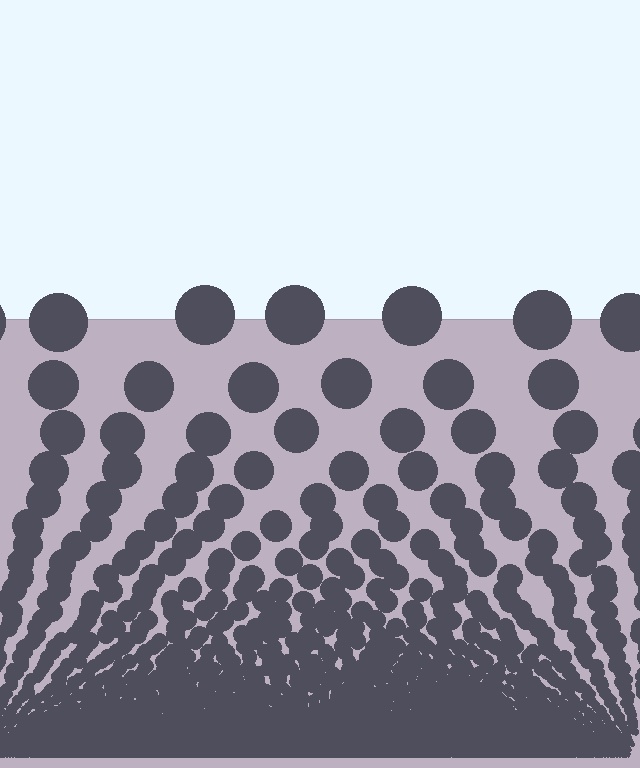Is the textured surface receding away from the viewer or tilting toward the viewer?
The surface appears to tilt toward the viewer. Texture elements get larger and sparser toward the top.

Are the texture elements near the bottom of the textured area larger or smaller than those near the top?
Smaller. The gradient is inverted — elements near the bottom are smaller and denser.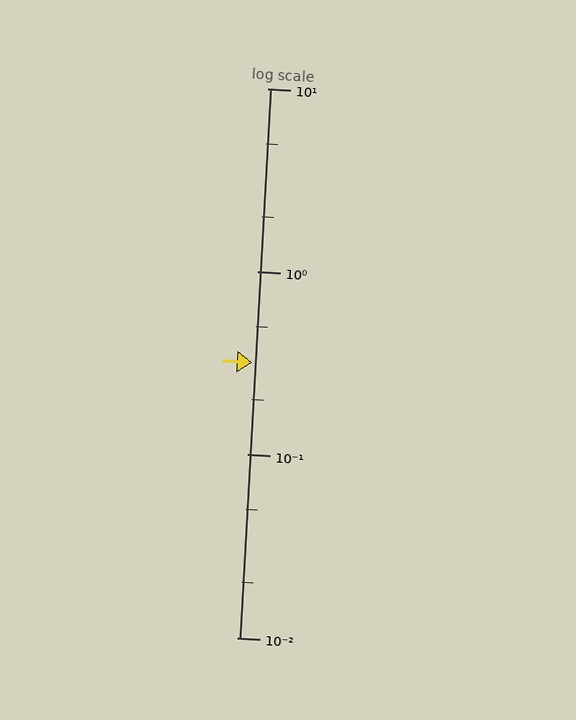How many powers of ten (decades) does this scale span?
The scale spans 3 decades, from 0.01 to 10.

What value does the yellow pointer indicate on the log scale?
The pointer indicates approximately 0.32.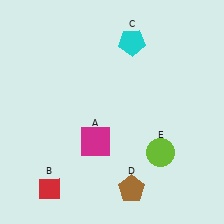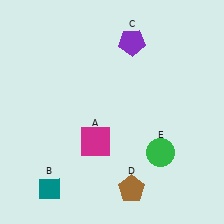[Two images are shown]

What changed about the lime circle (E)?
In Image 1, E is lime. In Image 2, it changed to green.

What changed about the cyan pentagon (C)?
In Image 1, C is cyan. In Image 2, it changed to purple.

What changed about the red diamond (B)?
In Image 1, B is red. In Image 2, it changed to teal.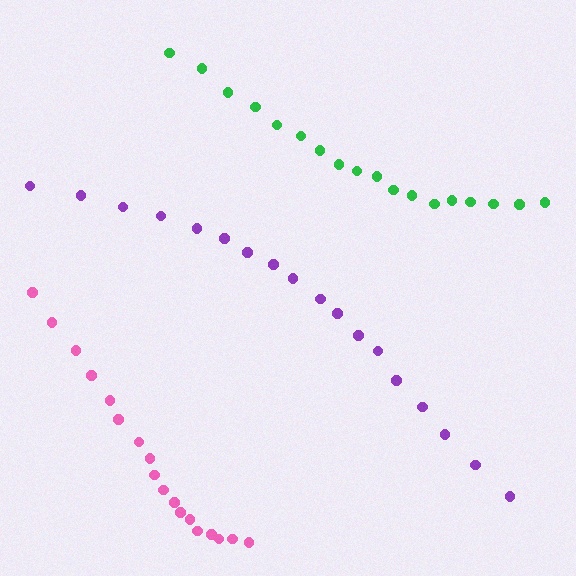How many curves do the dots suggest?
There are 3 distinct paths.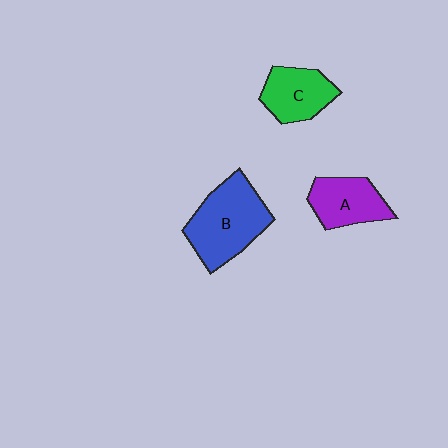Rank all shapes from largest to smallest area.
From largest to smallest: B (blue), A (purple), C (green).